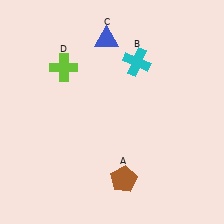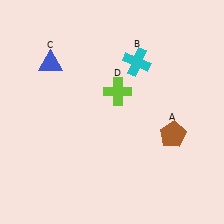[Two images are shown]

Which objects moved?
The objects that moved are: the brown pentagon (A), the blue triangle (C), the lime cross (D).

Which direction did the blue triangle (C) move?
The blue triangle (C) moved left.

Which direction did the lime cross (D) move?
The lime cross (D) moved right.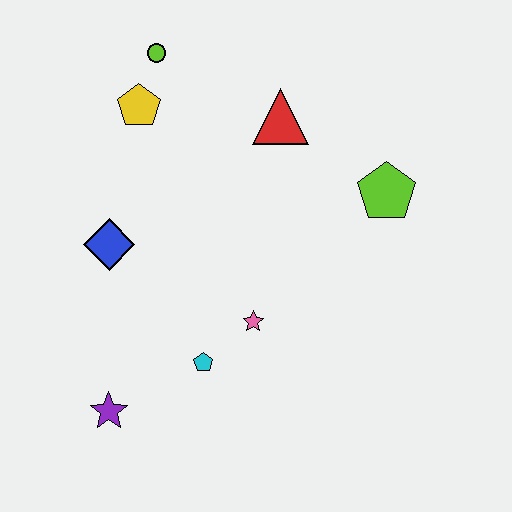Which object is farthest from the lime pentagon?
The purple star is farthest from the lime pentagon.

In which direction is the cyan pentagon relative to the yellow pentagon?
The cyan pentagon is below the yellow pentagon.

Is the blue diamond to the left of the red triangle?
Yes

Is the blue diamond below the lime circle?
Yes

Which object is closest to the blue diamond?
The yellow pentagon is closest to the blue diamond.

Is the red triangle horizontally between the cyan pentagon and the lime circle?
No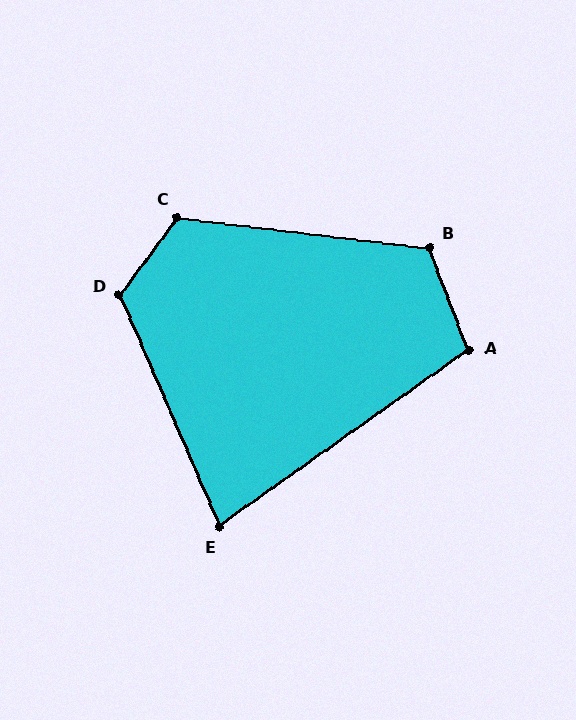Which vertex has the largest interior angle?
D, at approximately 120 degrees.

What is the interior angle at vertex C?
Approximately 120 degrees (obtuse).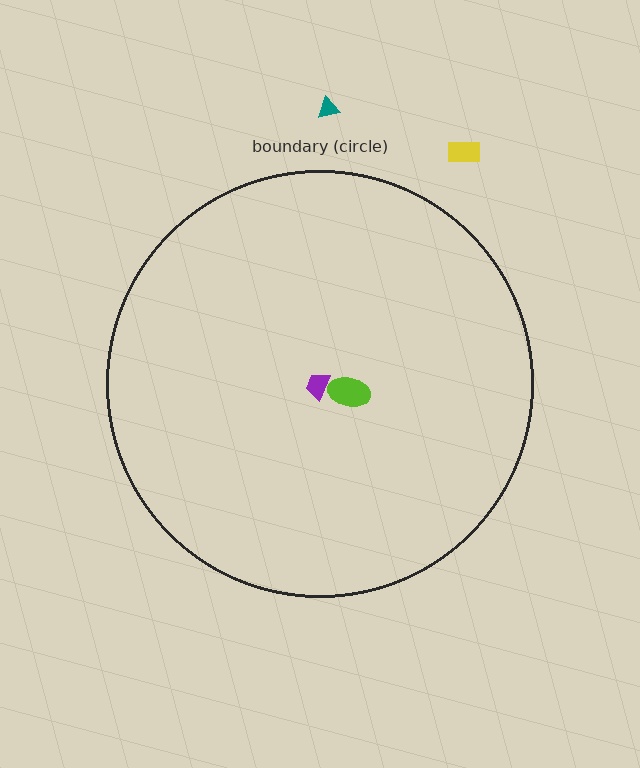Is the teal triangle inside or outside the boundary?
Outside.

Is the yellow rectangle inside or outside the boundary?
Outside.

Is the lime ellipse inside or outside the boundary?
Inside.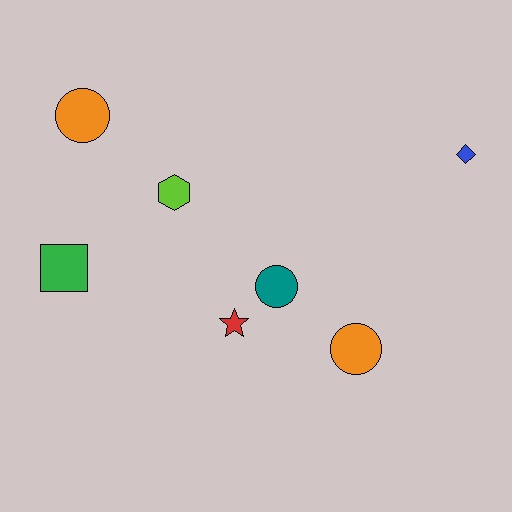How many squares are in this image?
There is 1 square.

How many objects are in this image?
There are 7 objects.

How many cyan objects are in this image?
There are no cyan objects.